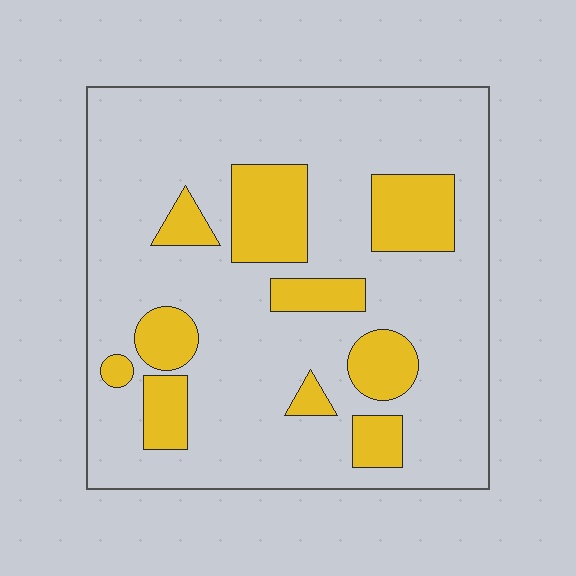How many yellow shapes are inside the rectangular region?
10.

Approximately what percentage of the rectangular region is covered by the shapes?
Approximately 20%.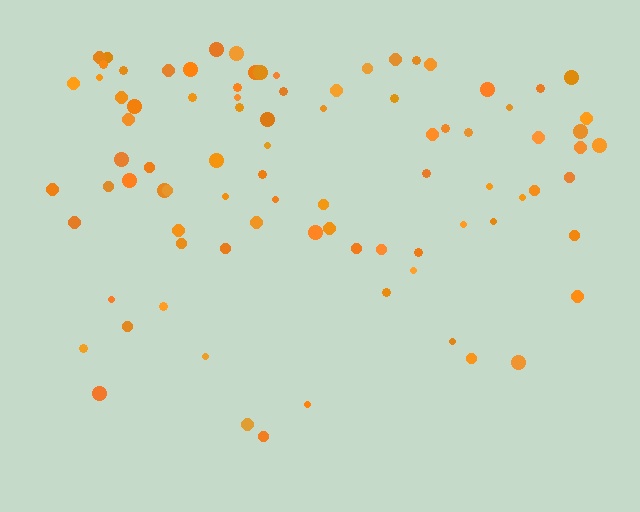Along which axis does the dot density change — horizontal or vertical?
Vertical.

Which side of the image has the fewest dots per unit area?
The bottom.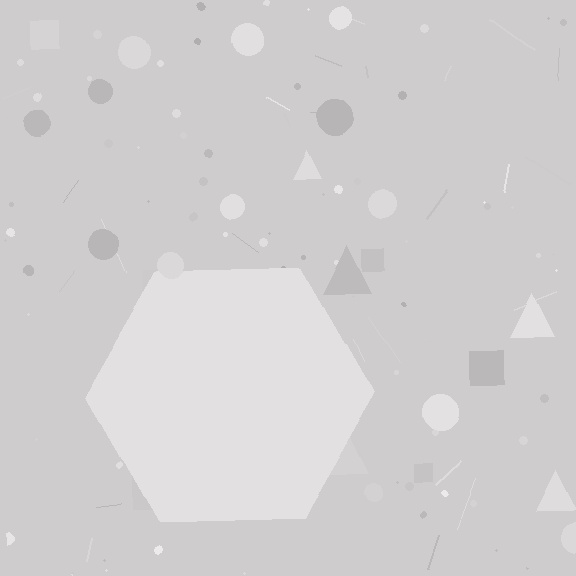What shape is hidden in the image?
A hexagon is hidden in the image.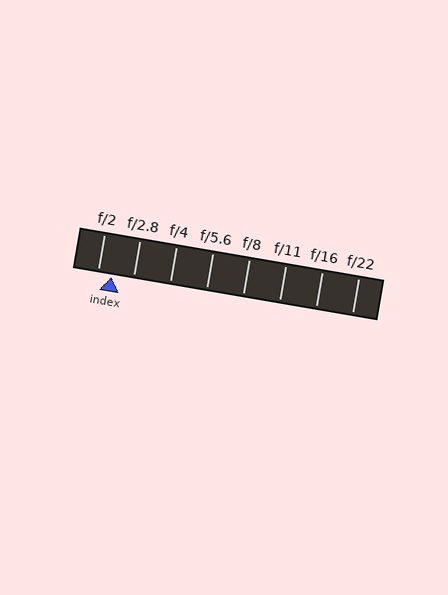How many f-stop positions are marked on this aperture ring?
There are 8 f-stop positions marked.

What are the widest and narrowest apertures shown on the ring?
The widest aperture shown is f/2 and the narrowest is f/22.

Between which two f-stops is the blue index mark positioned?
The index mark is between f/2 and f/2.8.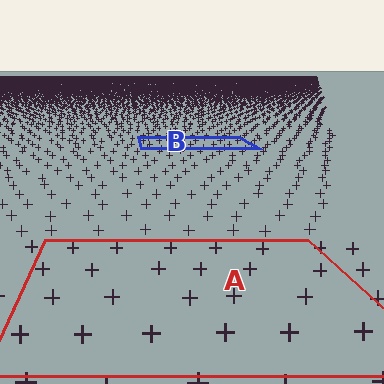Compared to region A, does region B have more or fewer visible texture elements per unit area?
Region B has more texture elements per unit area — they are packed more densely because it is farther away.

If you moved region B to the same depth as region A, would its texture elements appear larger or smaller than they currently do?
They would appear larger. At a closer depth, the same texture elements are projected at a bigger on-screen size.